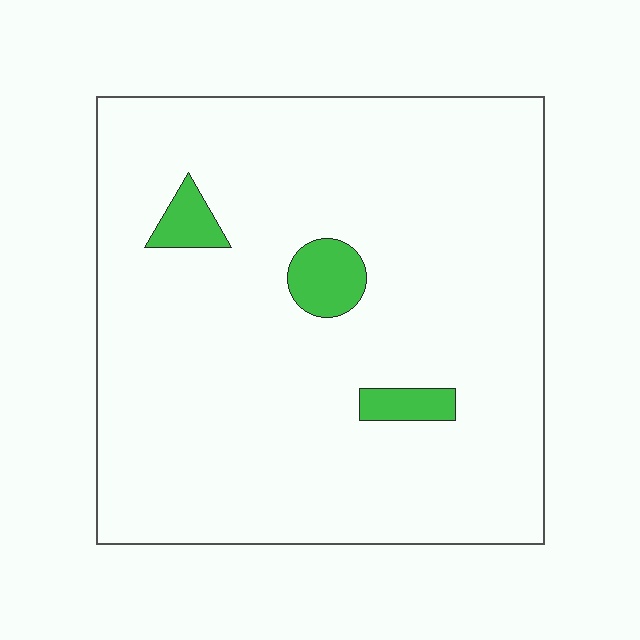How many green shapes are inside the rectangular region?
3.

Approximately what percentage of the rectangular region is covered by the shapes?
Approximately 5%.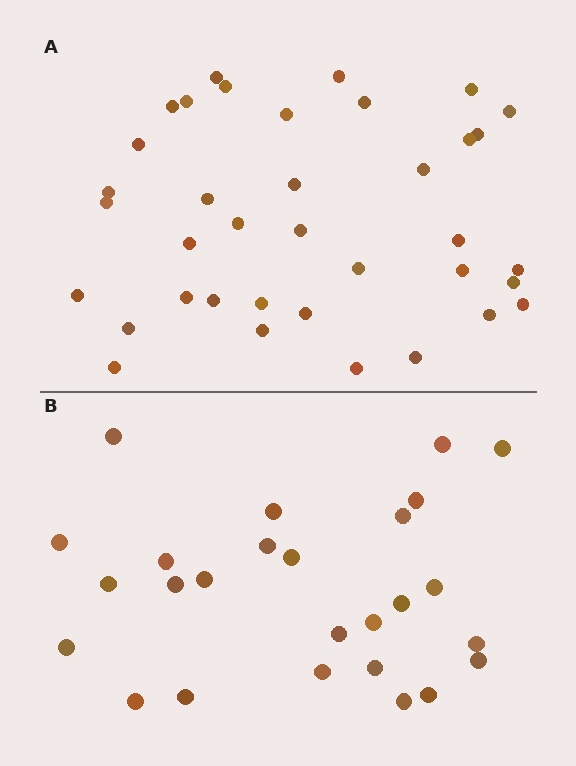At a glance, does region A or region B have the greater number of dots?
Region A (the top region) has more dots.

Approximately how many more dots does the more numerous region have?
Region A has roughly 12 or so more dots than region B.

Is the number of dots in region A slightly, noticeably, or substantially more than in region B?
Region A has noticeably more, but not dramatically so. The ratio is roughly 1.4 to 1.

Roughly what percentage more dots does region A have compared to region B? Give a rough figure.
About 40% more.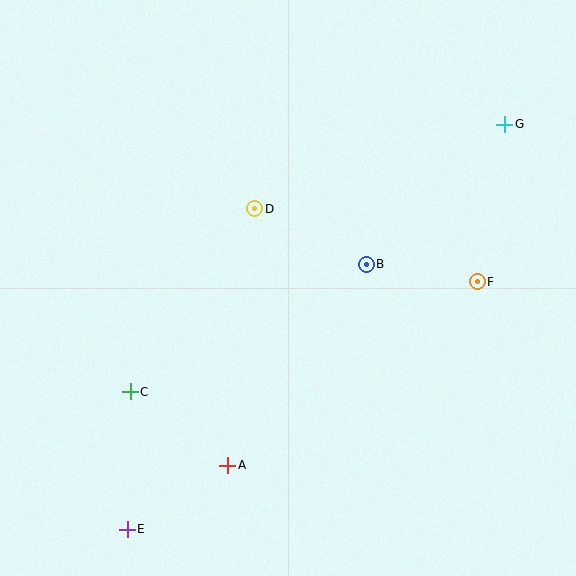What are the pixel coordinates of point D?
Point D is at (255, 209).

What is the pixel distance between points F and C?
The distance between F and C is 364 pixels.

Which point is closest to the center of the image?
Point B at (366, 264) is closest to the center.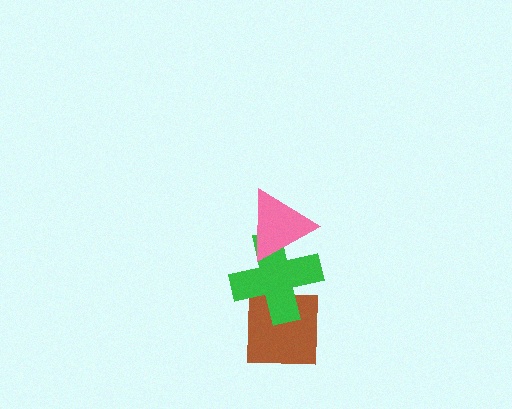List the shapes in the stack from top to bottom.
From top to bottom: the pink triangle, the green cross, the brown square.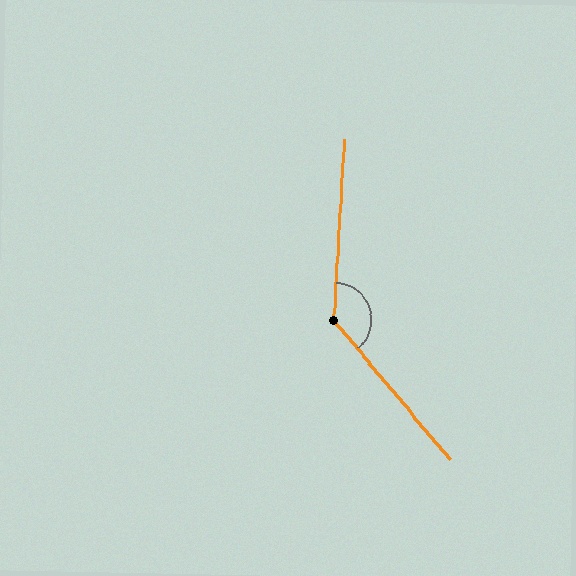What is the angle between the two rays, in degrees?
Approximately 137 degrees.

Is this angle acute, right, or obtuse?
It is obtuse.